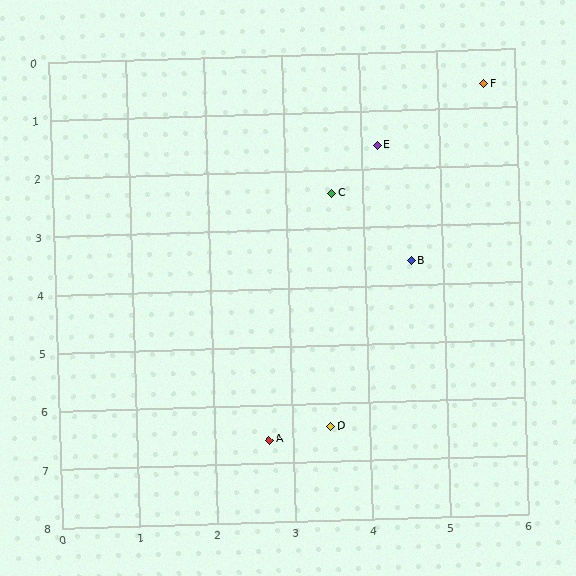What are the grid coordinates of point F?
Point F is at approximately (5.6, 0.6).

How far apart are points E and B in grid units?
Points E and B are about 2.0 grid units apart.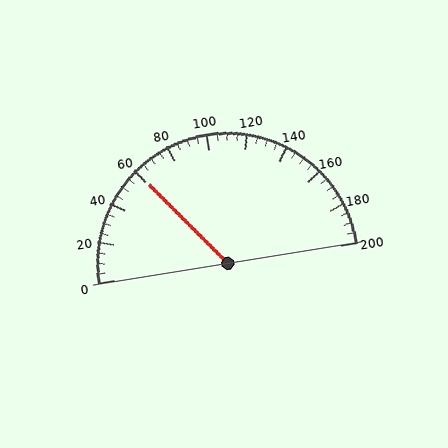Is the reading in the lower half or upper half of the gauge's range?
The reading is in the lower half of the range (0 to 200).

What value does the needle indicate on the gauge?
The needle indicates approximately 60.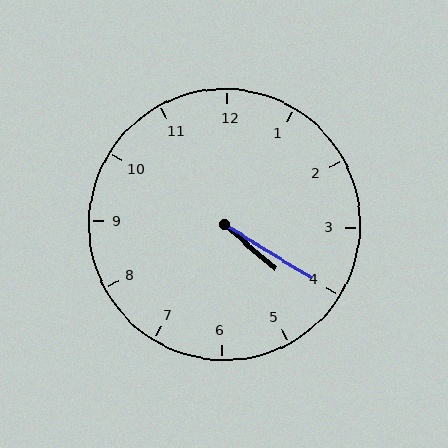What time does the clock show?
4:20.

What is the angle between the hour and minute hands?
Approximately 10 degrees.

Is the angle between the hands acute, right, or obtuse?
It is acute.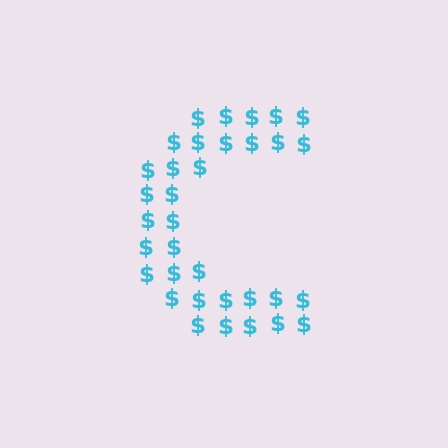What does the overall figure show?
The overall figure shows the letter C.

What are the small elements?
The small elements are dollar signs.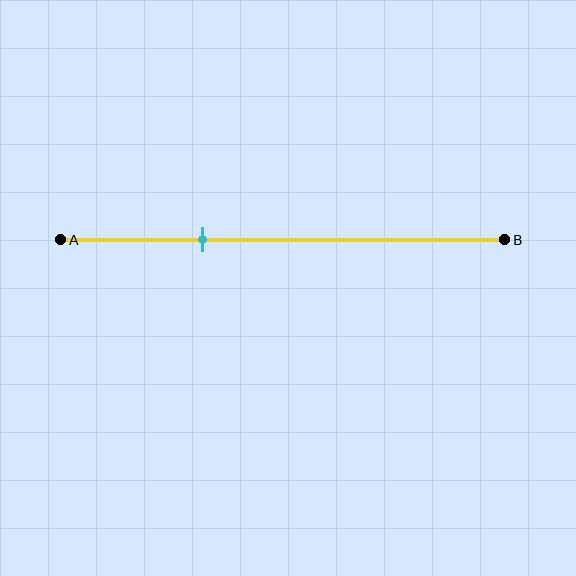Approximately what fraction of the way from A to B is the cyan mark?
The cyan mark is approximately 30% of the way from A to B.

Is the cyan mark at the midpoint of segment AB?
No, the mark is at about 30% from A, not at the 50% midpoint.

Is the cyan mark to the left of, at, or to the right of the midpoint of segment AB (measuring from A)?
The cyan mark is to the left of the midpoint of segment AB.